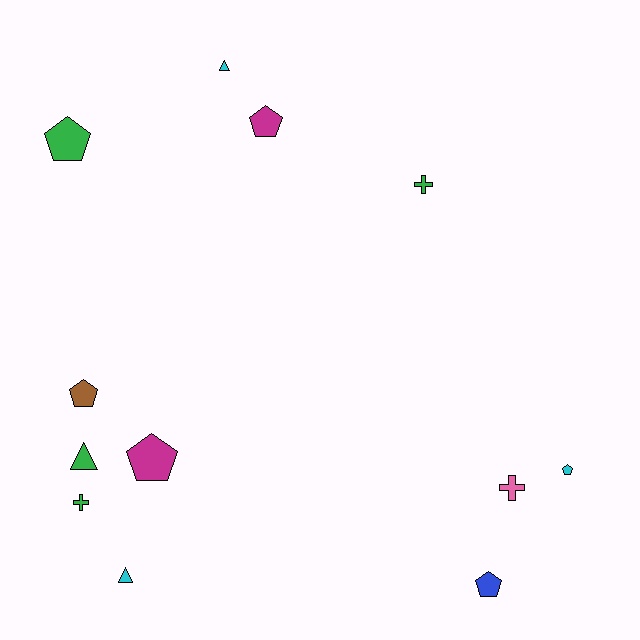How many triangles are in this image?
There are 3 triangles.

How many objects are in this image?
There are 12 objects.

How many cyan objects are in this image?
There are 3 cyan objects.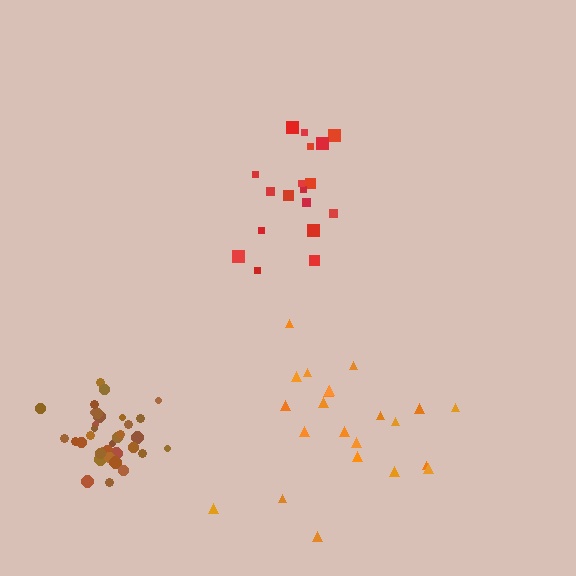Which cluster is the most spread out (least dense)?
Orange.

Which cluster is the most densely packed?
Brown.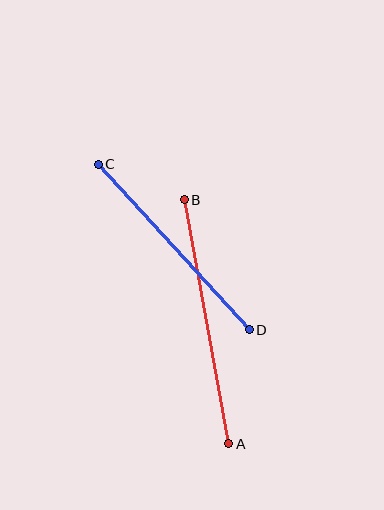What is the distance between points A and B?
The distance is approximately 248 pixels.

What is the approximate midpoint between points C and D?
The midpoint is at approximately (174, 247) pixels.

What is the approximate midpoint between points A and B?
The midpoint is at approximately (207, 322) pixels.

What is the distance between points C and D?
The distance is approximately 224 pixels.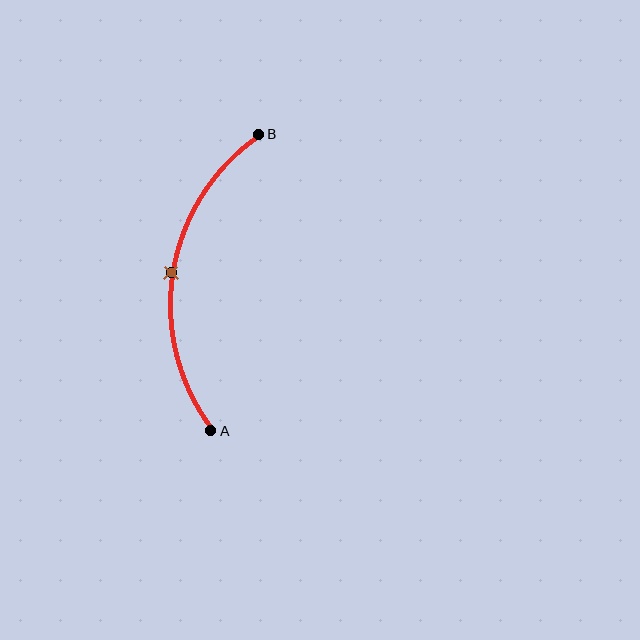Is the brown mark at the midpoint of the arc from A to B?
Yes. The brown mark lies on the arc at equal arc-length from both A and B — it is the arc midpoint.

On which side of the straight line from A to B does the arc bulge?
The arc bulges to the left of the straight line connecting A and B.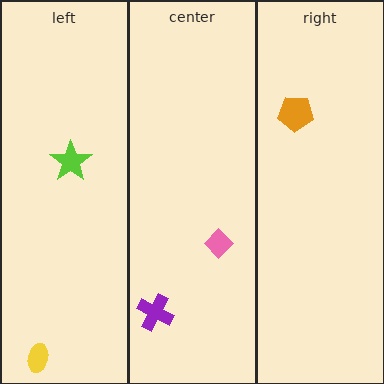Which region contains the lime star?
The left region.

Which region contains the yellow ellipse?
The left region.